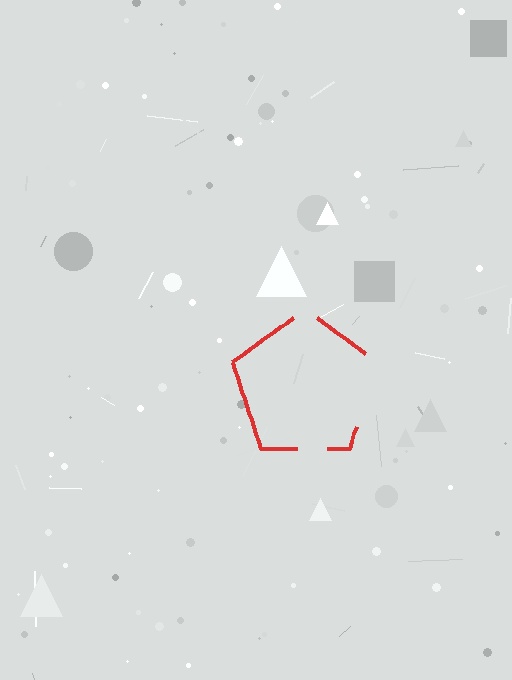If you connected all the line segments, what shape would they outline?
They would outline a pentagon.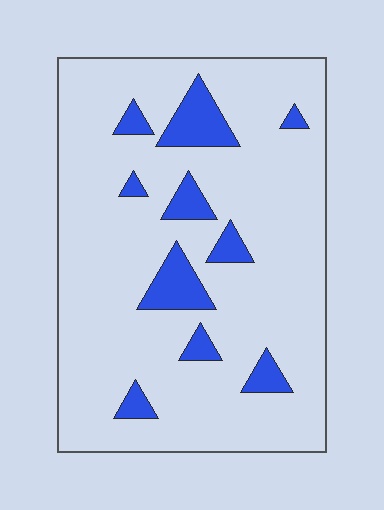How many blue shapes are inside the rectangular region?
10.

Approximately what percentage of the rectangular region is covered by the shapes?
Approximately 15%.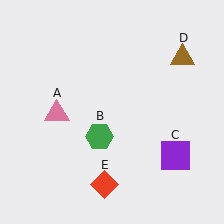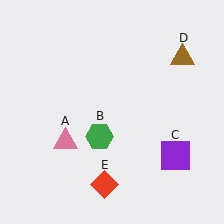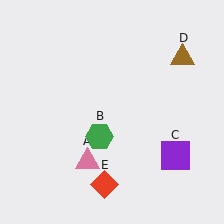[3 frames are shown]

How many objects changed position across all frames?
1 object changed position: pink triangle (object A).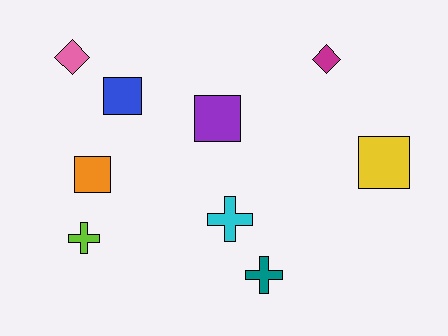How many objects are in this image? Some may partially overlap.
There are 9 objects.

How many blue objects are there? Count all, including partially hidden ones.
There is 1 blue object.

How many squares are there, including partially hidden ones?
There are 4 squares.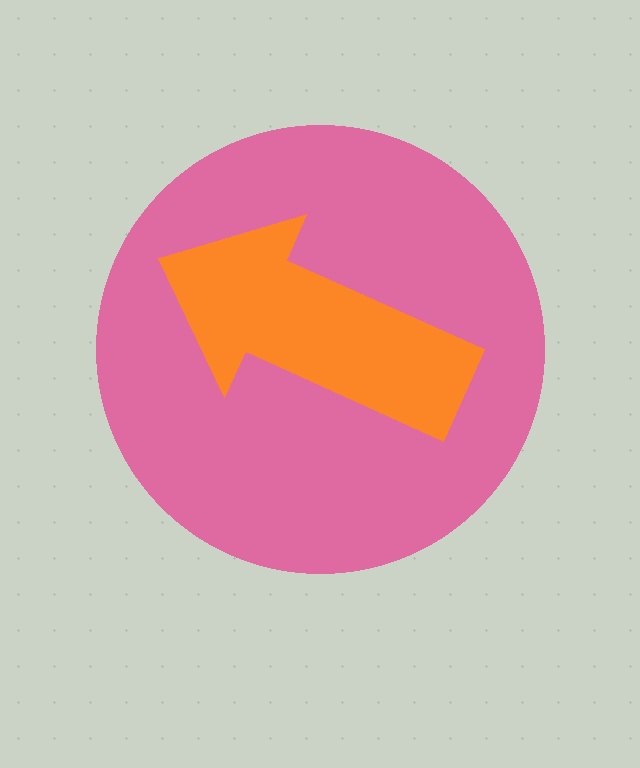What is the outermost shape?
The pink circle.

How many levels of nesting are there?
2.